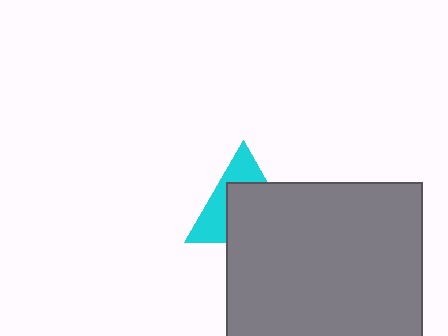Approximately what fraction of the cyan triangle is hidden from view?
Roughly 60% of the cyan triangle is hidden behind the gray square.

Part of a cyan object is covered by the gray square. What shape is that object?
It is a triangle.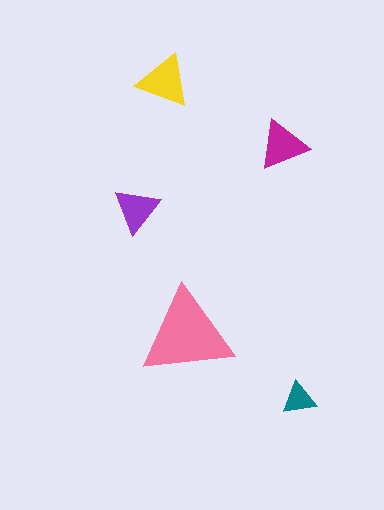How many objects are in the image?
There are 5 objects in the image.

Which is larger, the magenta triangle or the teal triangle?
The magenta one.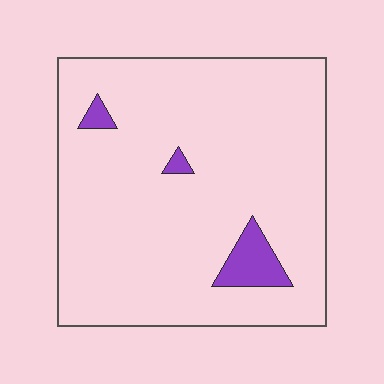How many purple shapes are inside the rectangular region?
3.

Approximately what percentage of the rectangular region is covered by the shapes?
Approximately 5%.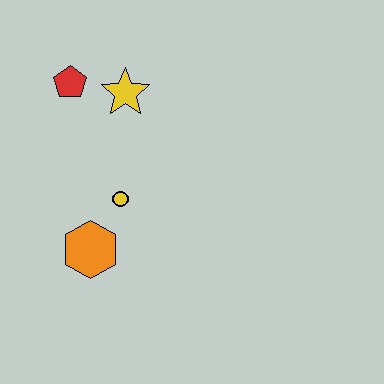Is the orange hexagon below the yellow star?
Yes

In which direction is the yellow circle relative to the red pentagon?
The yellow circle is below the red pentagon.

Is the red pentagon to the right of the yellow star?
No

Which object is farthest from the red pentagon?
The orange hexagon is farthest from the red pentagon.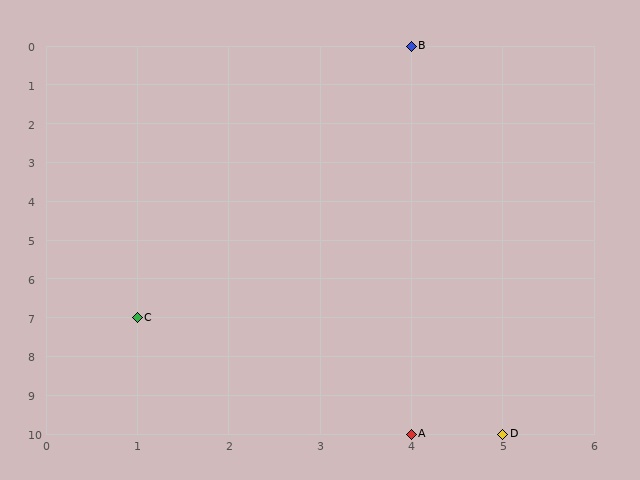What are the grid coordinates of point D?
Point D is at grid coordinates (5, 10).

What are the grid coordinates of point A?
Point A is at grid coordinates (4, 10).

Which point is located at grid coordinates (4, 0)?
Point B is at (4, 0).